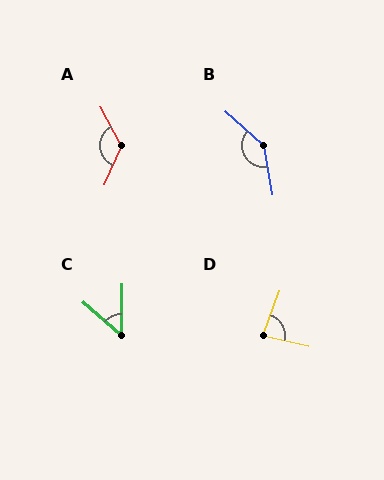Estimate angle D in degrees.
Approximately 83 degrees.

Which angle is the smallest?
C, at approximately 49 degrees.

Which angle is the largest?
B, at approximately 142 degrees.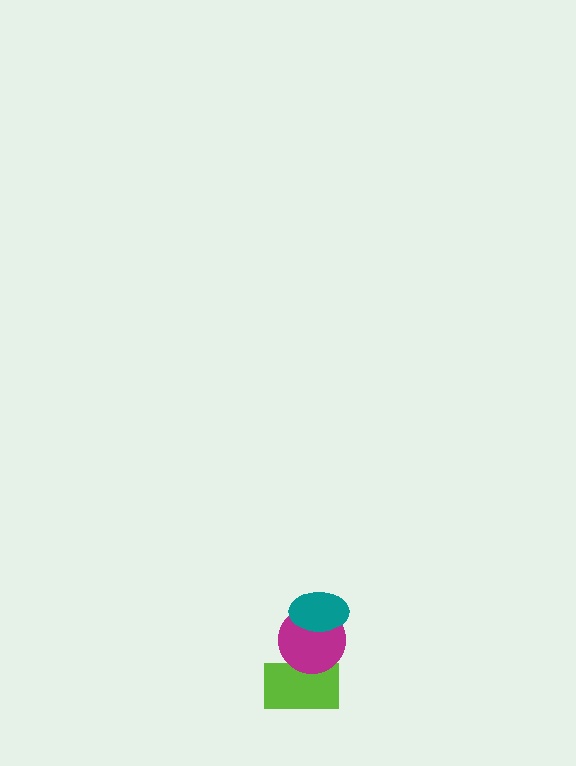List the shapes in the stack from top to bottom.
From top to bottom: the teal ellipse, the magenta circle, the lime rectangle.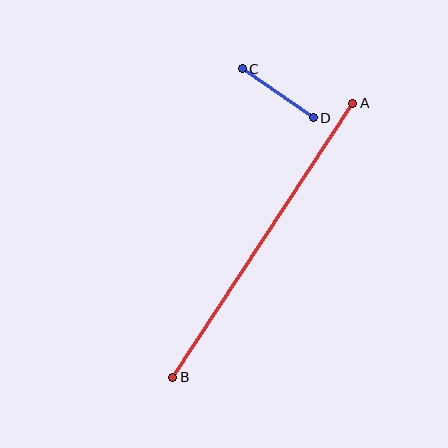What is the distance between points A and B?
The distance is approximately 328 pixels.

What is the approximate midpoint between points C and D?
The midpoint is at approximately (278, 93) pixels.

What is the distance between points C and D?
The distance is approximately 86 pixels.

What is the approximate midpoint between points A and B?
The midpoint is at approximately (263, 240) pixels.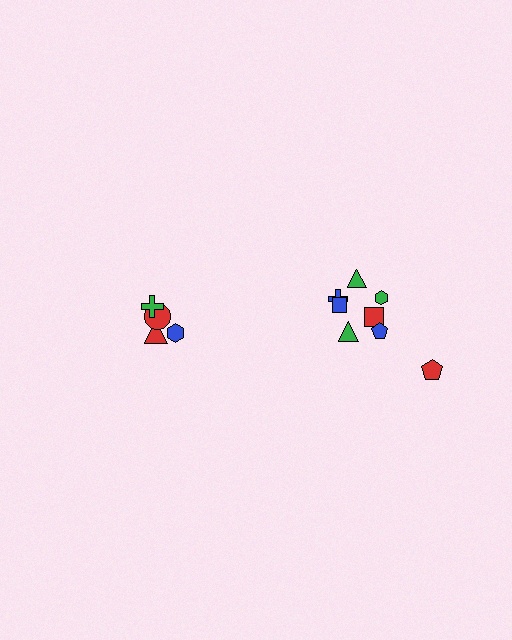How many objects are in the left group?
There are 4 objects.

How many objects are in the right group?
There are 8 objects.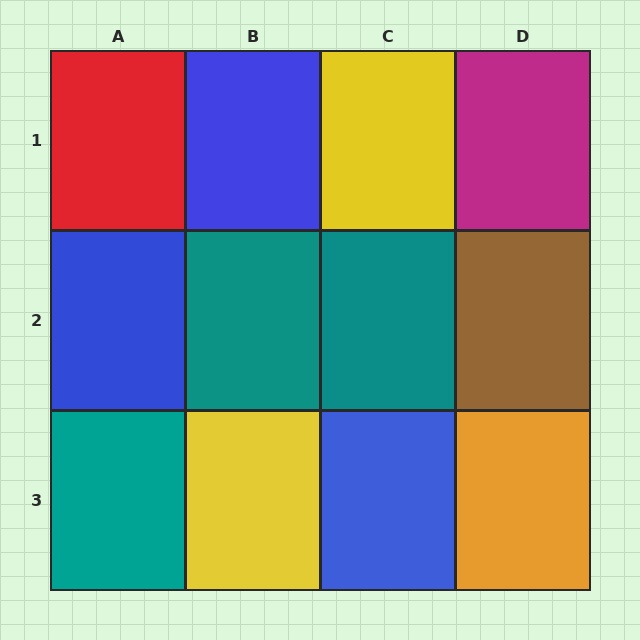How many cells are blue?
3 cells are blue.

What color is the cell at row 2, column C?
Teal.